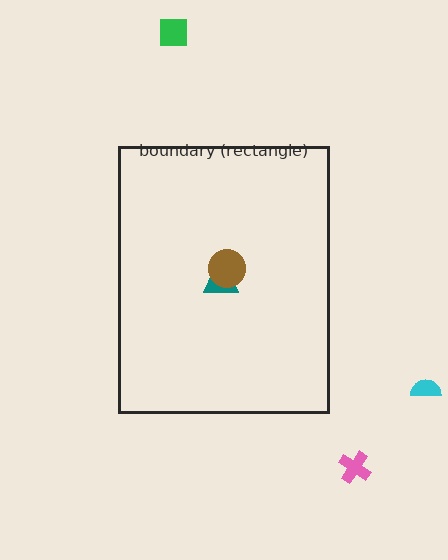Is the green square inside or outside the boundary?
Outside.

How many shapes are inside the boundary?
2 inside, 3 outside.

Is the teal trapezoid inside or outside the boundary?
Inside.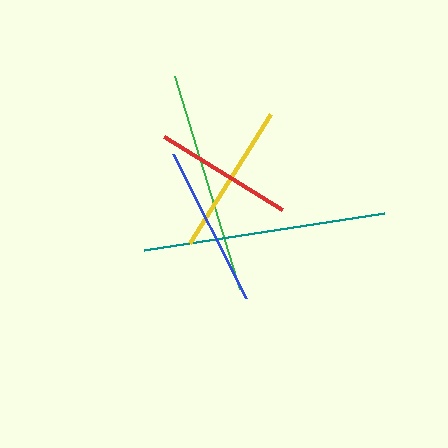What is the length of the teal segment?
The teal segment is approximately 242 pixels long.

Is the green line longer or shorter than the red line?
The green line is longer than the red line.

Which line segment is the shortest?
The red line is the shortest at approximately 138 pixels.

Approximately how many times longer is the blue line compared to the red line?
The blue line is approximately 1.2 times the length of the red line.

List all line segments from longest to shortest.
From longest to shortest: teal, green, blue, yellow, red.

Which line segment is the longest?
The teal line is the longest at approximately 242 pixels.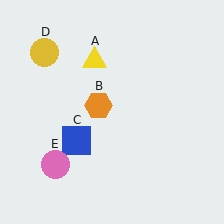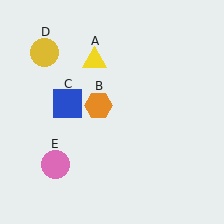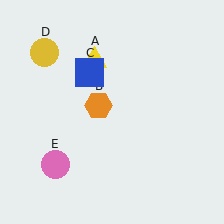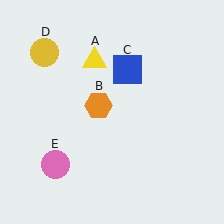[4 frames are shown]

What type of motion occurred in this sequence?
The blue square (object C) rotated clockwise around the center of the scene.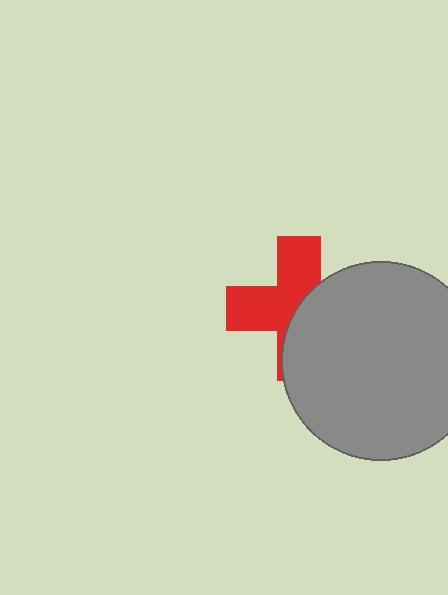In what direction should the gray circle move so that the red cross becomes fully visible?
The gray circle should move right. That is the shortest direction to clear the overlap and leave the red cross fully visible.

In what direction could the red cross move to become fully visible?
The red cross could move left. That would shift it out from behind the gray circle entirely.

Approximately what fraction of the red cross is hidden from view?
Roughly 48% of the red cross is hidden behind the gray circle.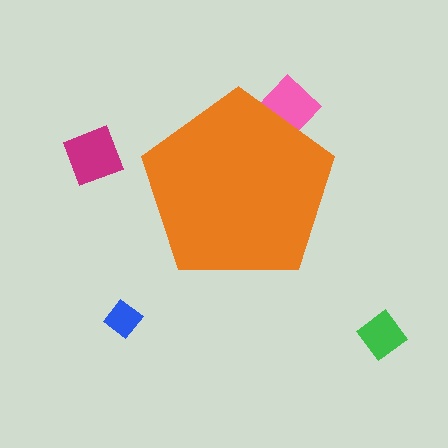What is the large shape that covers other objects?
An orange pentagon.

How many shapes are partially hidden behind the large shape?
1 shape is partially hidden.